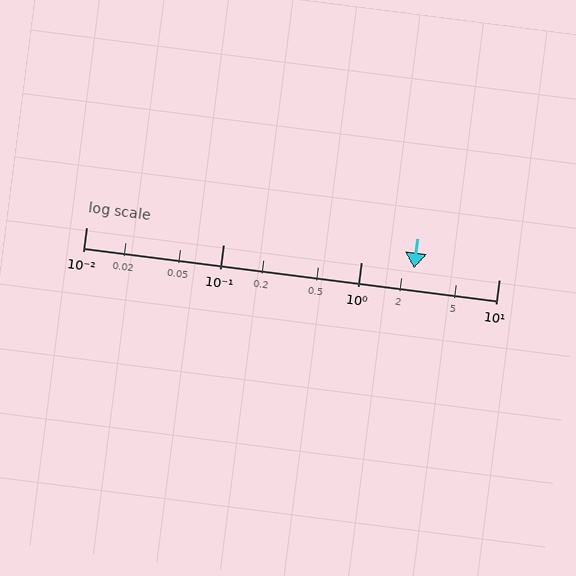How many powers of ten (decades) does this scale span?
The scale spans 3 decades, from 0.01 to 10.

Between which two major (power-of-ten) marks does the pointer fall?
The pointer is between 1 and 10.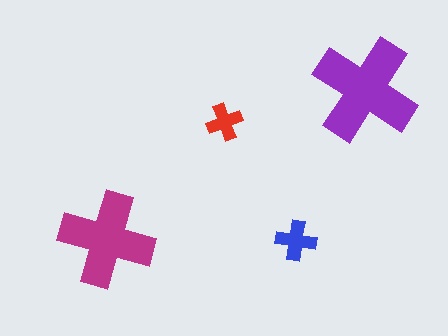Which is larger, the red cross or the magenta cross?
The magenta one.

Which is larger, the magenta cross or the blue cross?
The magenta one.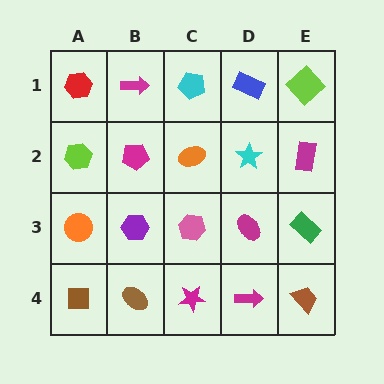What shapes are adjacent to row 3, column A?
A lime hexagon (row 2, column A), a brown square (row 4, column A), a purple hexagon (row 3, column B).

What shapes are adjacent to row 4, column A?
An orange circle (row 3, column A), a brown ellipse (row 4, column B).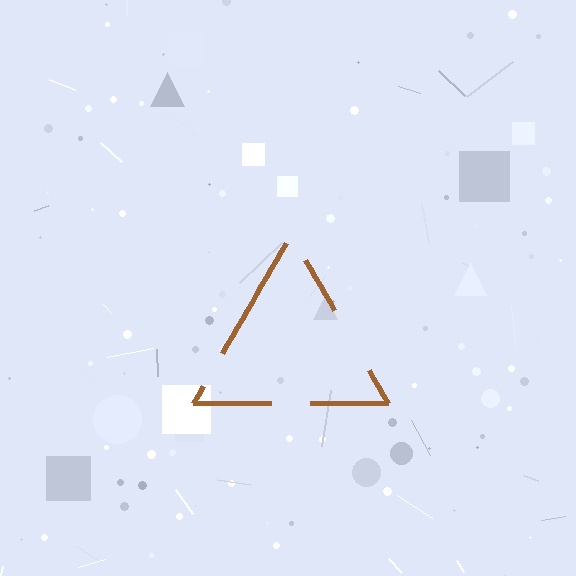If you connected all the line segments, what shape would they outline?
They would outline a triangle.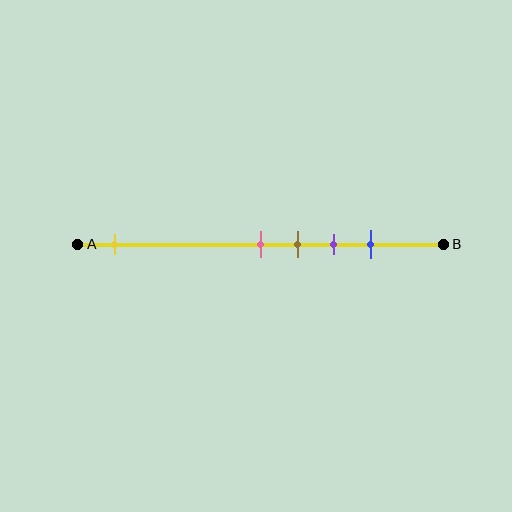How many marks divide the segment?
There are 5 marks dividing the segment.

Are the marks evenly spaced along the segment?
No, the marks are not evenly spaced.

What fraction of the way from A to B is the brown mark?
The brown mark is approximately 60% (0.6) of the way from A to B.